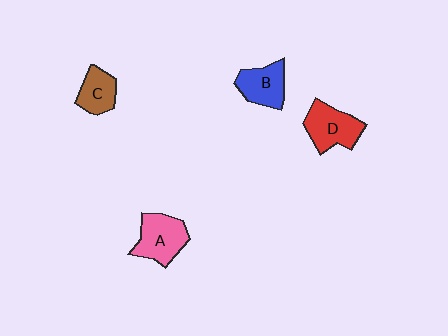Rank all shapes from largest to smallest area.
From largest to smallest: A (pink), D (red), B (blue), C (brown).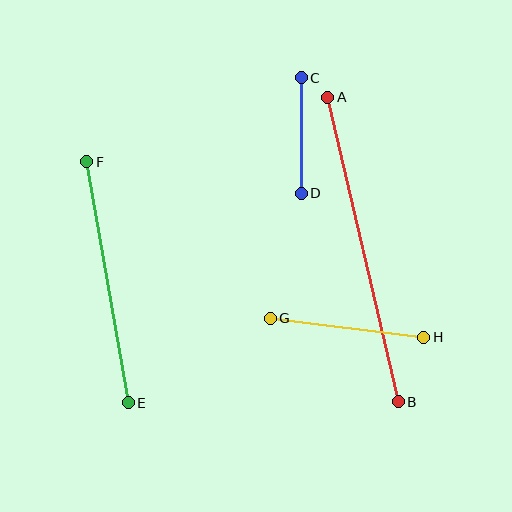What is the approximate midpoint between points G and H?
The midpoint is at approximately (347, 328) pixels.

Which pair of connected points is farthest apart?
Points A and B are farthest apart.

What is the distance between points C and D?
The distance is approximately 116 pixels.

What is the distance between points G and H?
The distance is approximately 154 pixels.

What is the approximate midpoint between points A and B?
The midpoint is at approximately (363, 249) pixels.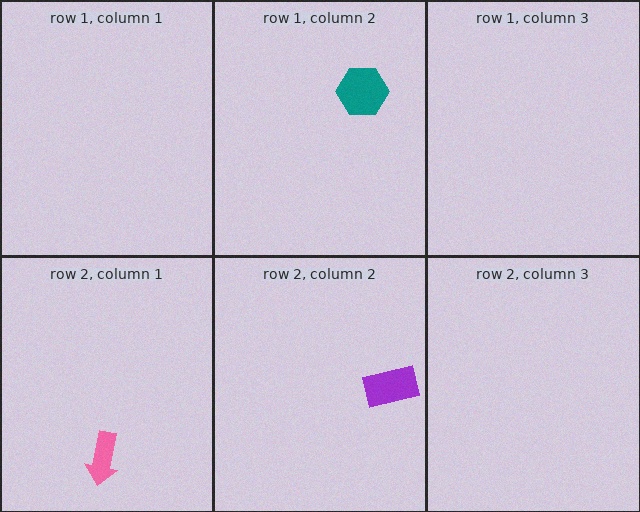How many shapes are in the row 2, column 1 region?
1.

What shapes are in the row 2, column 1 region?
The pink arrow.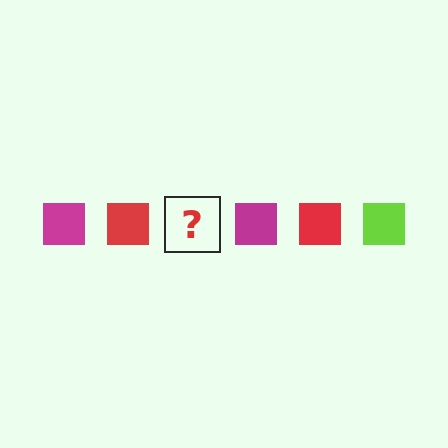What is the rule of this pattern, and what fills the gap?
The rule is that the pattern cycles through magenta, red, lime squares. The gap should be filled with a lime square.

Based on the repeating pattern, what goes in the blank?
The blank should be a lime square.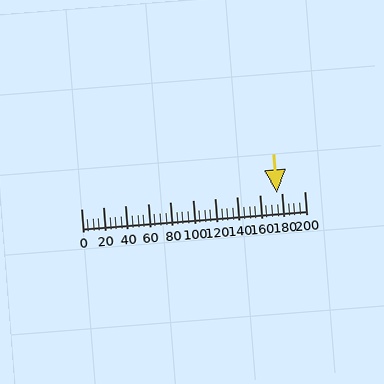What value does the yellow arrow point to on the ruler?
The yellow arrow points to approximately 175.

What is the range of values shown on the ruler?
The ruler shows values from 0 to 200.